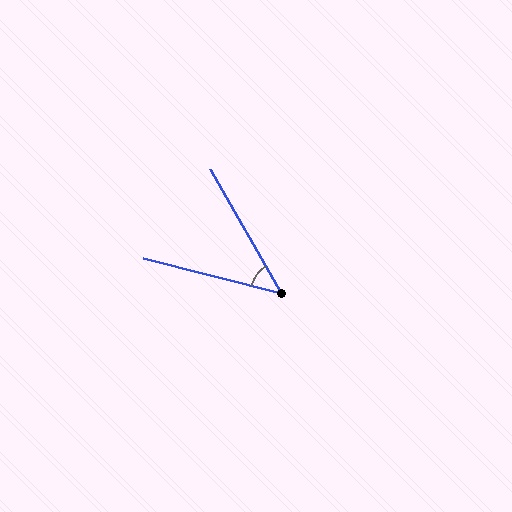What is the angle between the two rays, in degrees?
Approximately 46 degrees.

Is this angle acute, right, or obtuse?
It is acute.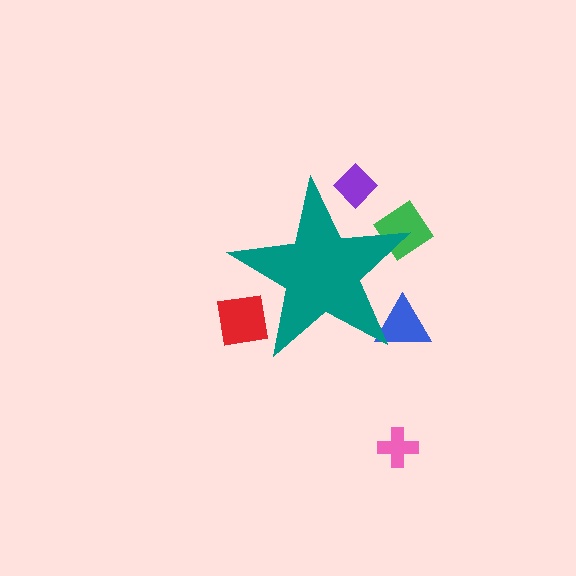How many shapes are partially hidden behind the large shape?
4 shapes are partially hidden.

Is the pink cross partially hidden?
No, the pink cross is fully visible.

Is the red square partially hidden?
Yes, the red square is partially hidden behind the teal star.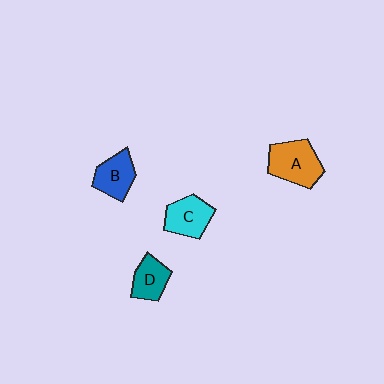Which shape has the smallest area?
Shape D (teal).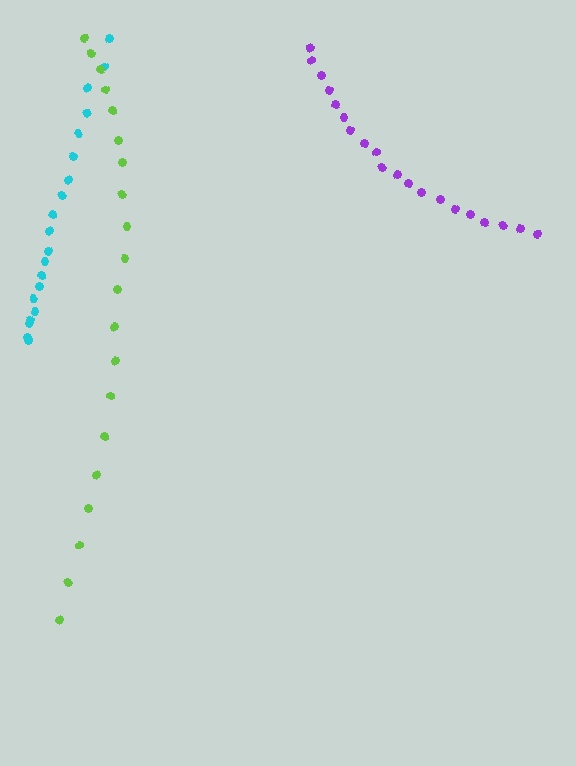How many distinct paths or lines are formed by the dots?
There are 3 distinct paths.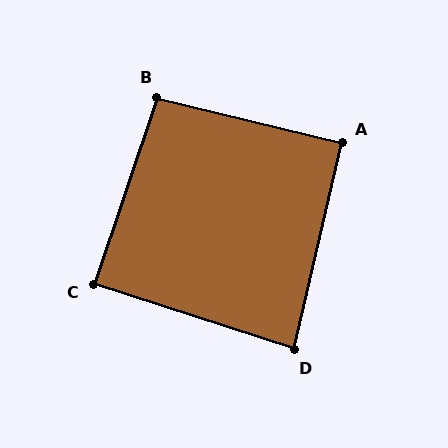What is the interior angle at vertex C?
Approximately 89 degrees (approximately right).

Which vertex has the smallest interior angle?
D, at approximately 85 degrees.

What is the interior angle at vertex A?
Approximately 91 degrees (approximately right).